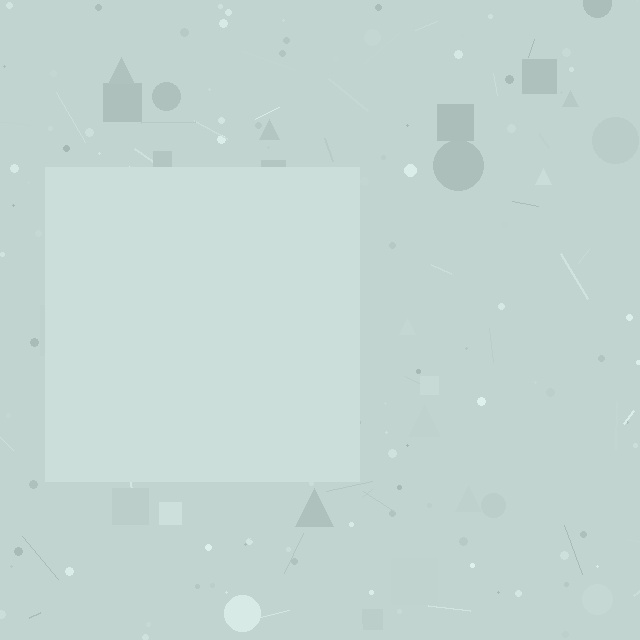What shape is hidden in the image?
A square is hidden in the image.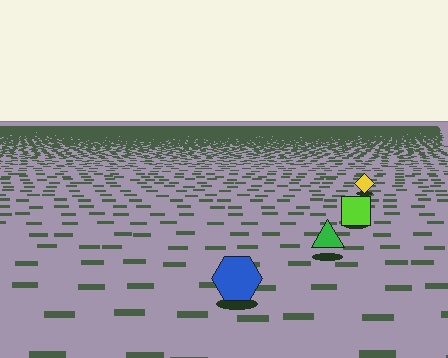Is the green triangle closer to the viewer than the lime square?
Yes. The green triangle is closer — you can tell from the texture gradient: the ground texture is coarser near it.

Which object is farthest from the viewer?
The yellow diamond is farthest from the viewer. It appears smaller and the ground texture around it is denser.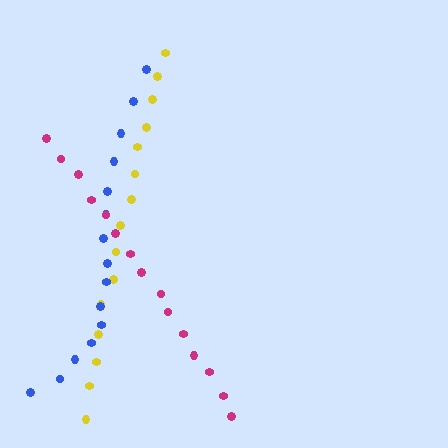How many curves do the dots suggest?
There are 3 distinct paths.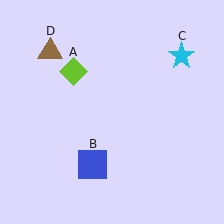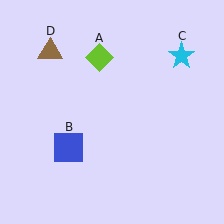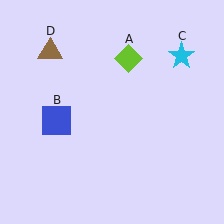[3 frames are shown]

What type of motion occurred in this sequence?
The lime diamond (object A), blue square (object B) rotated clockwise around the center of the scene.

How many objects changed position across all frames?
2 objects changed position: lime diamond (object A), blue square (object B).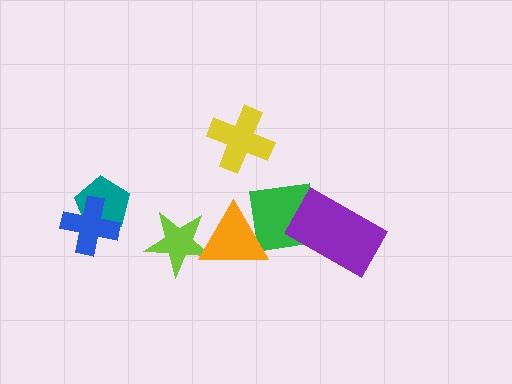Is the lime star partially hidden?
Yes, it is partially covered by another shape.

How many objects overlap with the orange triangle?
2 objects overlap with the orange triangle.